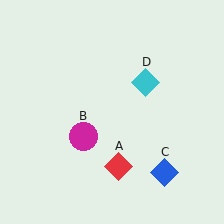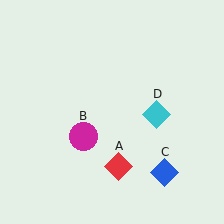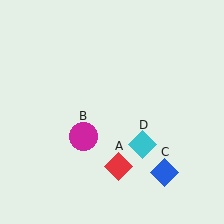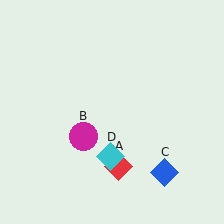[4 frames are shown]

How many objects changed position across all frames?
1 object changed position: cyan diamond (object D).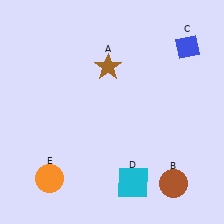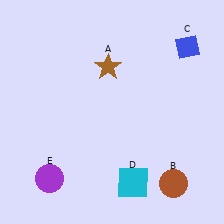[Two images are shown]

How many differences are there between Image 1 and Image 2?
There is 1 difference between the two images.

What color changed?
The circle (E) changed from orange in Image 1 to purple in Image 2.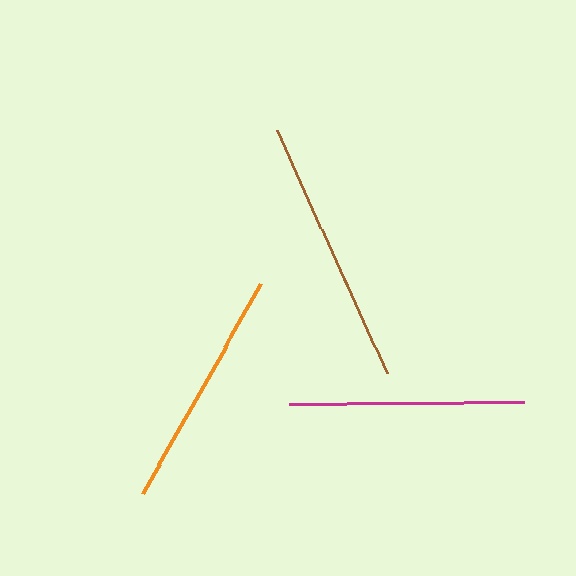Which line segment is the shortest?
The magenta line is the shortest at approximately 236 pixels.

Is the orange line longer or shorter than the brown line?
The brown line is longer than the orange line.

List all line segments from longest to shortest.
From longest to shortest: brown, orange, magenta.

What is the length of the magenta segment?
The magenta segment is approximately 236 pixels long.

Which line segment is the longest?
The brown line is the longest at approximately 266 pixels.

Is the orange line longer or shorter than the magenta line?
The orange line is longer than the magenta line.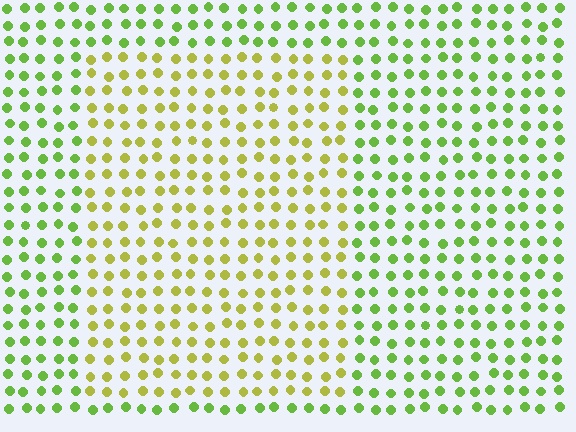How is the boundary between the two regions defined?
The boundary is defined purely by a slight shift in hue (about 34 degrees). Spacing, size, and orientation are identical on both sides.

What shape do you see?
I see a rectangle.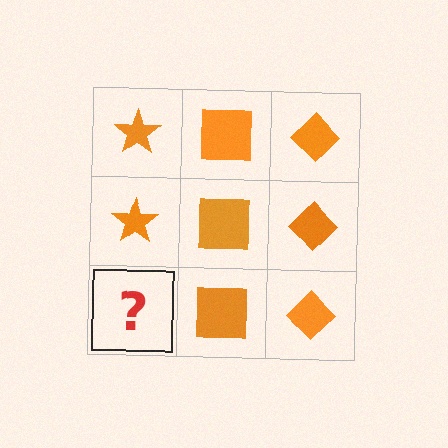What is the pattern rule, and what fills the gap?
The rule is that each column has a consistent shape. The gap should be filled with an orange star.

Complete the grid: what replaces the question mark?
The question mark should be replaced with an orange star.